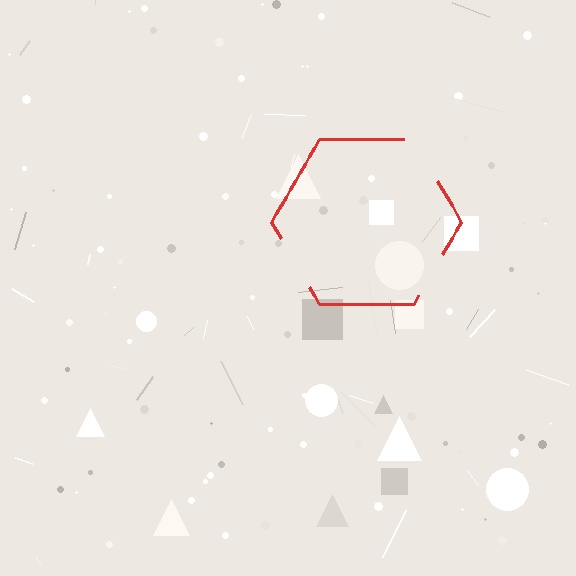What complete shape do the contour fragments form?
The contour fragments form a hexagon.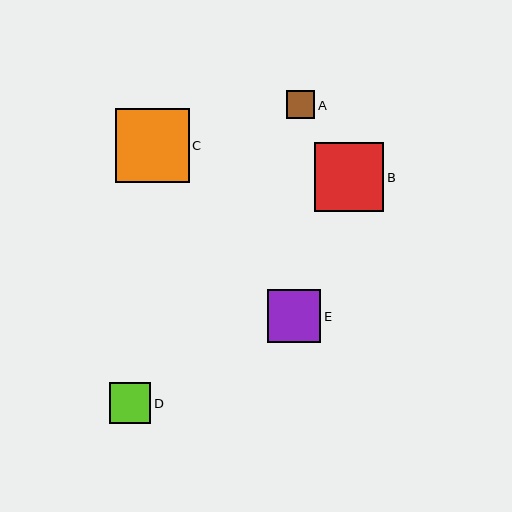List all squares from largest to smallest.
From largest to smallest: C, B, E, D, A.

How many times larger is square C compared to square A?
Square C is approximately 2.6 times the size of square A.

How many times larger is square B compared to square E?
Square B is approximately 1.3 times the size of square E.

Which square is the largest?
Square C is the largest with a size of approximately 74 pixels.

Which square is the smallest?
Square A is the smallest with a size of approximately 28 pixels.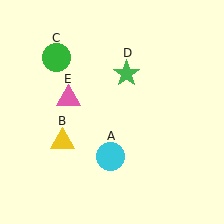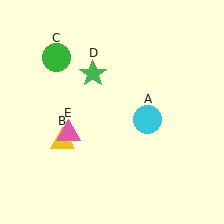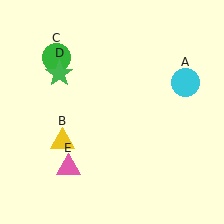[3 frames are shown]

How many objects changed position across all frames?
3 objects changed position: cyan circle (object A), green star (object D), pink triangle (object E).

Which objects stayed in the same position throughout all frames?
Yellow triangle (object B) and green circle (object C) remained stationary.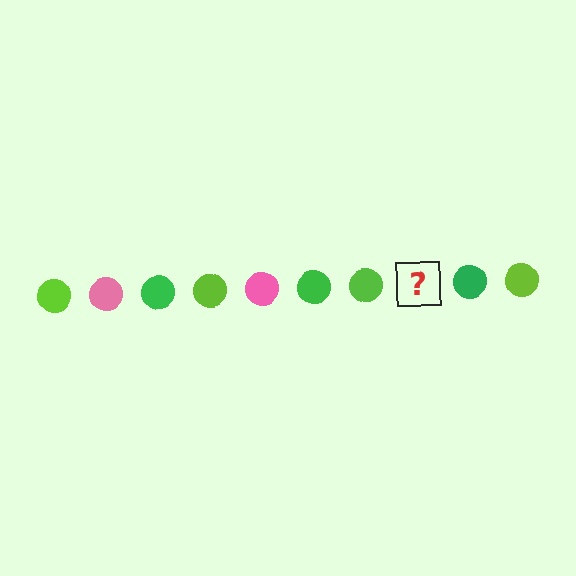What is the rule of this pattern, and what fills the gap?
The rule is that the pattern cycles through lime, pink, green circles. The gap should be filled with a pink circle.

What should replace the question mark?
The question mark should be replaced with a pink circle.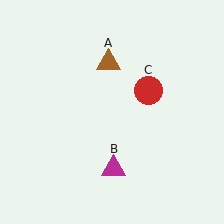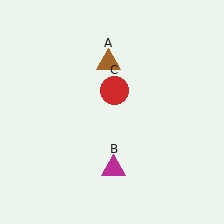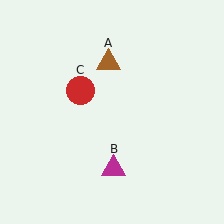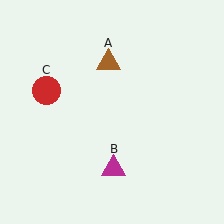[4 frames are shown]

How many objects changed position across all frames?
1 object changed position: red circle (object C).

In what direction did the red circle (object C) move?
The red circle (object C) moved left.